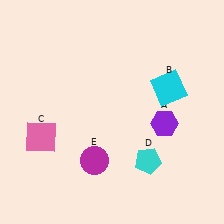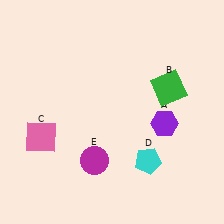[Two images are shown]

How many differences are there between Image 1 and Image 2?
There is 1 difference between the two images.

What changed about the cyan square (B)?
In Image 1, B is cyan. In Image 2, it changed to green.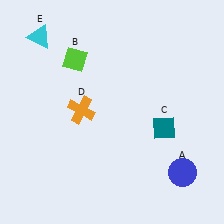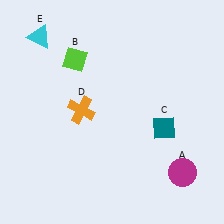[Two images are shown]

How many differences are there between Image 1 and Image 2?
There is 1 difference between the two images.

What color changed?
The circle (A) changed from blue in Image 1 to magenta in Image 2.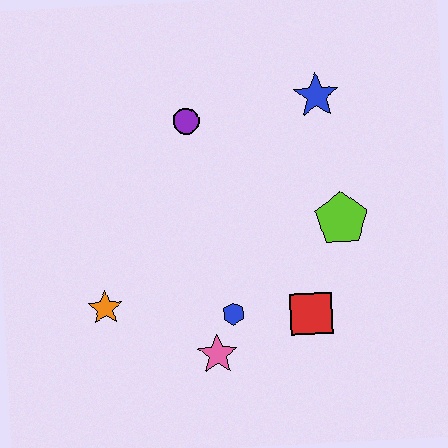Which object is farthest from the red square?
The purple circle is farthest from the red square.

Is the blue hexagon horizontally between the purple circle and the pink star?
No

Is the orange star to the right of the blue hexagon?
No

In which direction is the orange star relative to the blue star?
The orange star is to the left of the blue star.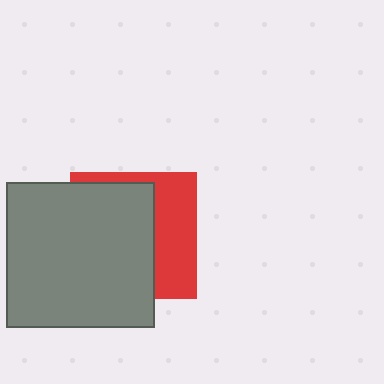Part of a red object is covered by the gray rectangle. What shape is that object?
It is a square.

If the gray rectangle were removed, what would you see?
You would see the complete red square.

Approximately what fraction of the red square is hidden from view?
Roughly 62% of the red square is hidden behind the gray rectangle.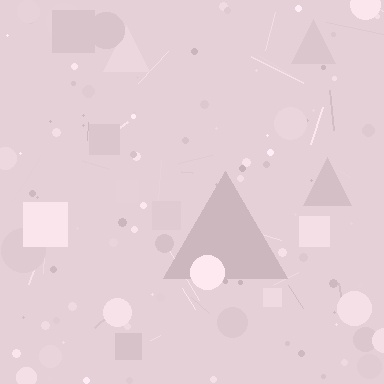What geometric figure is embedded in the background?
A triangle is embedded in the background.